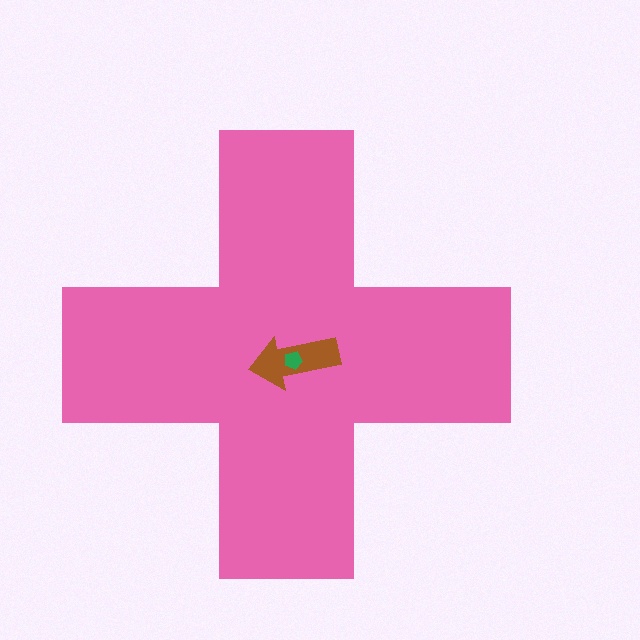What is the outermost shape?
The pink cross.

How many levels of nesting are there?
3.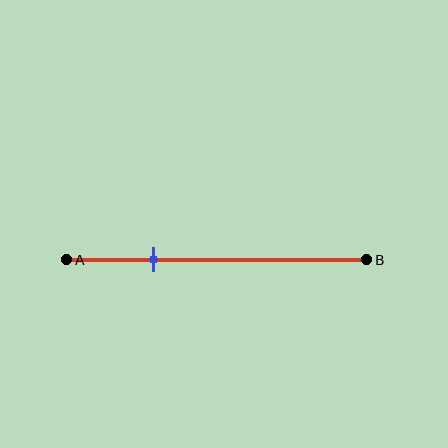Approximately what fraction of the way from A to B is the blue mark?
The blue mark is approximately 30% of the way from A to B.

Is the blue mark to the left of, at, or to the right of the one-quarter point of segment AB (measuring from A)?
The blue mark is to the right of the one-quarter point of segment AB.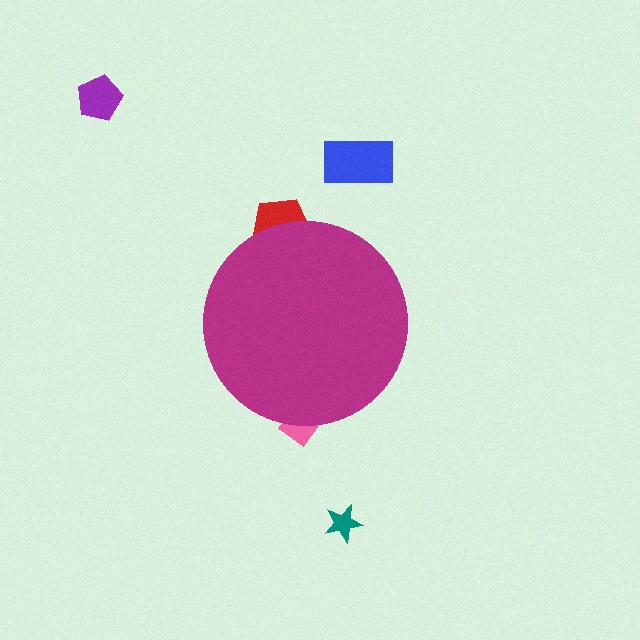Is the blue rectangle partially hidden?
No, the blue rectangle is fully visible.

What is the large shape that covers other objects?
A magenta circle.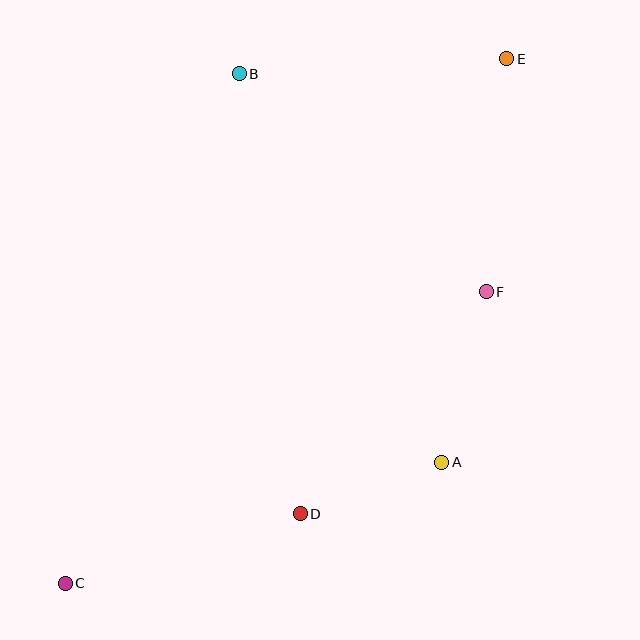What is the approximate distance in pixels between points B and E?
The distance between B and E is approximately 268 pixels.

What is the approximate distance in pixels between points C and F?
The distance between C and F is approximately 512 pixels.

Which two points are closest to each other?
Points A and D are closest to each other.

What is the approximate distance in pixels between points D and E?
The distance between D and E is approximately 500 pixels.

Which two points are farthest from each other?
Points C and E are farthest from each other.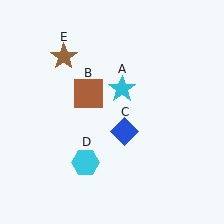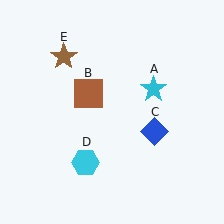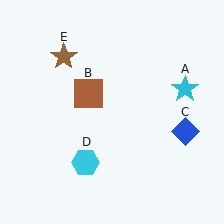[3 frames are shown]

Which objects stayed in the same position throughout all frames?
Brown square (object B) and cyan hexagon (object D) and brown star (object E) remained stationary.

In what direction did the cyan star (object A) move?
The cyan star (object A) moved right.